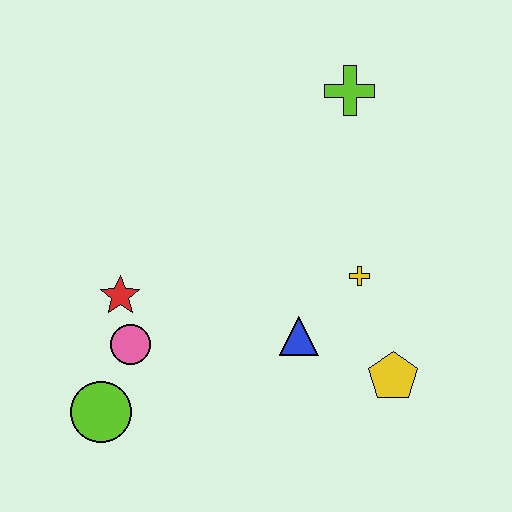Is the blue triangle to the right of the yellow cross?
No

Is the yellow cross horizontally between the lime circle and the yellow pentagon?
Yes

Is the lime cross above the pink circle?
Yes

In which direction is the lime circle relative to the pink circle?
The lime circle is below the pink circle.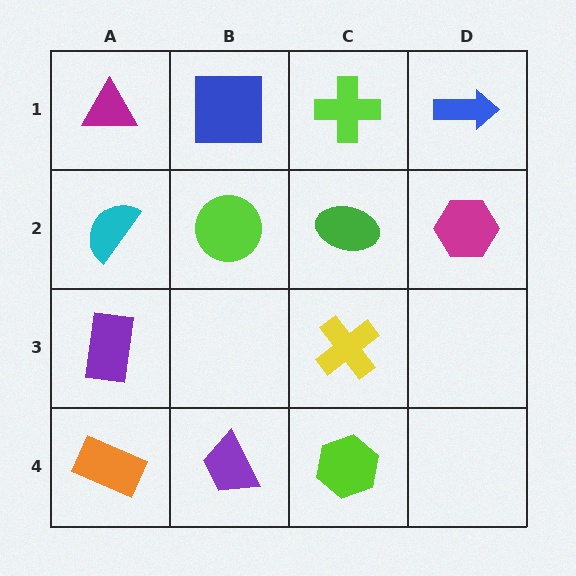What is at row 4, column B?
A purple trapezoid.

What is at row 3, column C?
A yellow cross.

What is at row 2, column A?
A cyan semicircle.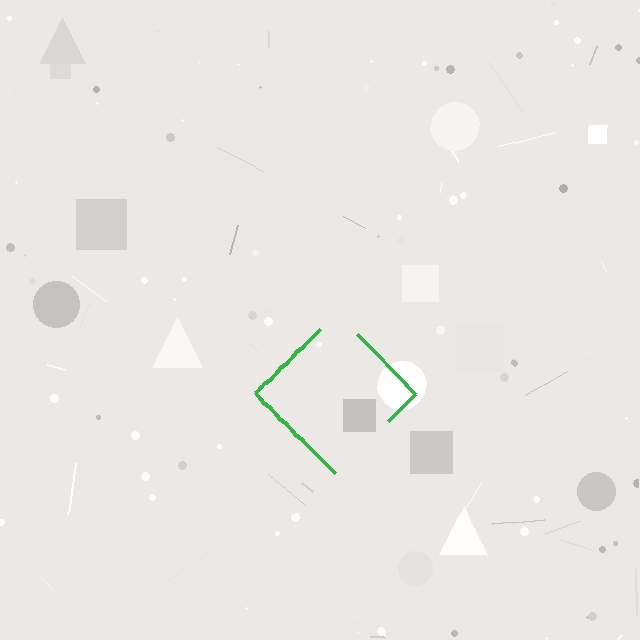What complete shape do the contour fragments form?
The contour fragments form a diamond.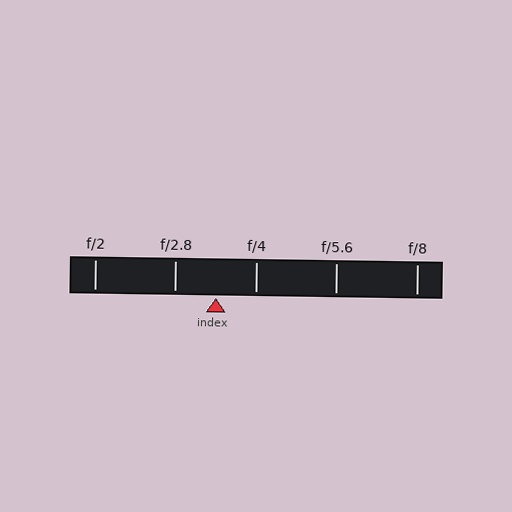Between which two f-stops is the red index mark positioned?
The index mark is between f/2.8 and f/4.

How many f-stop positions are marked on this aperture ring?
There are 5 f-stop positions marked.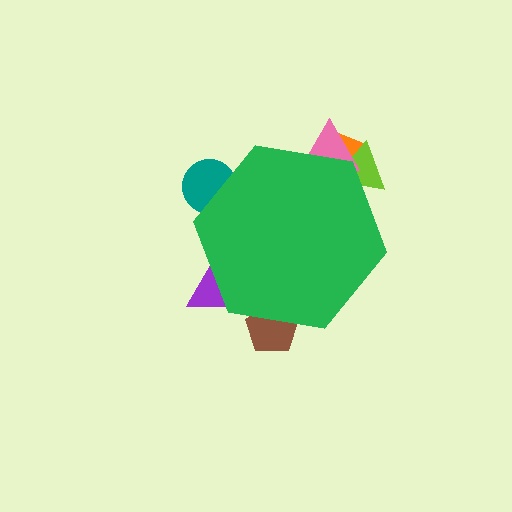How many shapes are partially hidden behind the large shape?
6 shapes are partially hidden.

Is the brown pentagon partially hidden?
Yes, the brown pentagon is partially hidden behind the green hexagon.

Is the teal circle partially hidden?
Yes, the teal circle is partially hidden behind the green hexagon.